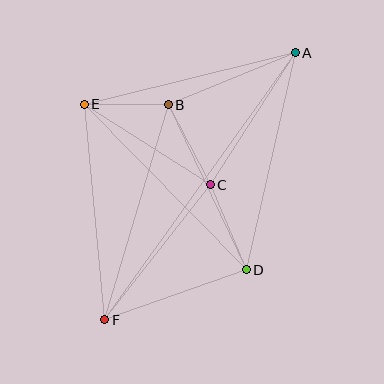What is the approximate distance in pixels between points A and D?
The distance between A and D is approximately 222 pixels.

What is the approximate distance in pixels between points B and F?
The distance between B and F is approximately 224 pixels.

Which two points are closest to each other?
Points B and E are closest to each other.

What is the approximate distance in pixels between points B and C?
The distance between B and C is approximately 91 pixels.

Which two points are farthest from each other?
Points A and F are farthest from each other.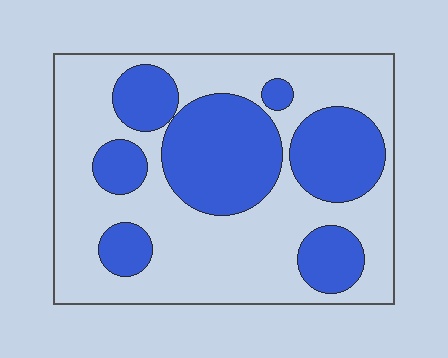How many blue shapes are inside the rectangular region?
7.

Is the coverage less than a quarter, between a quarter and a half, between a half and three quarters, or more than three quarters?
Between a quarter and a half.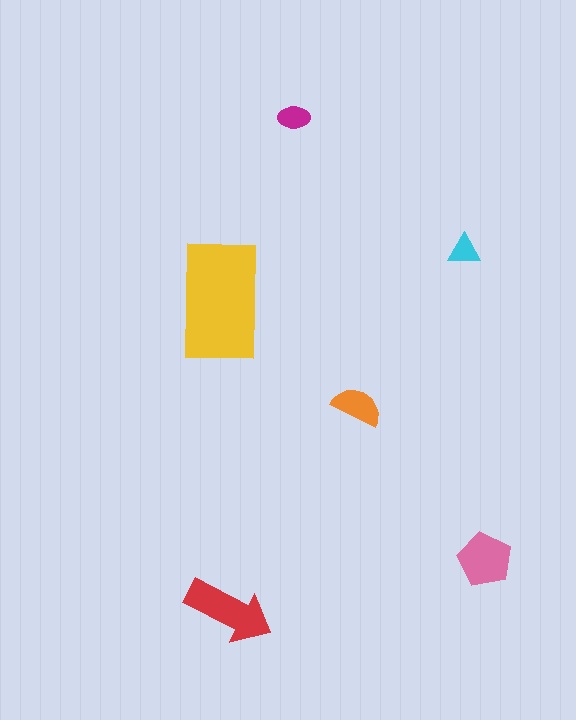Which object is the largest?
The yellow rectangle.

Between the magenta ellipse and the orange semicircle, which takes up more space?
The orange semicircle.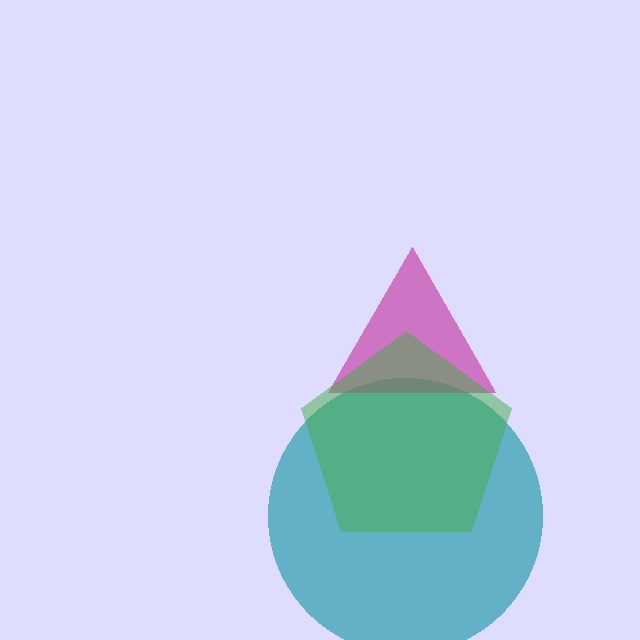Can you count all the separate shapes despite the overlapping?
Yes, there are 3 separate shapes.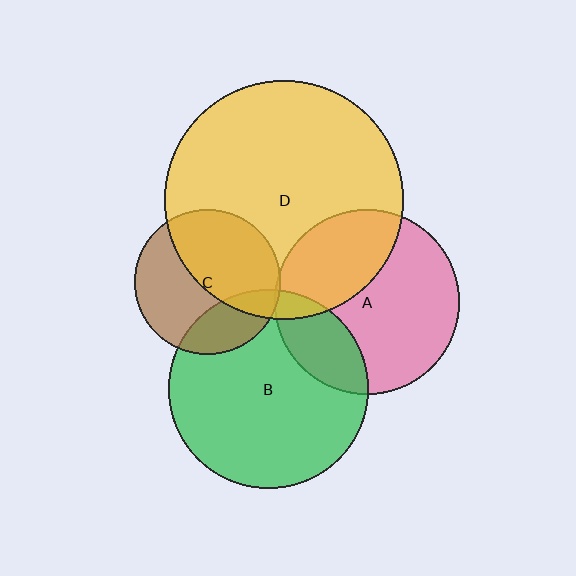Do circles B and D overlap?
Yes.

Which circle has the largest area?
Circle D (yellow).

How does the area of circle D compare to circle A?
Approximately 1.7 times.